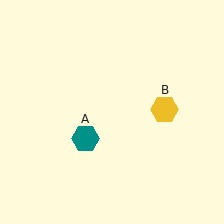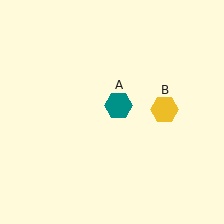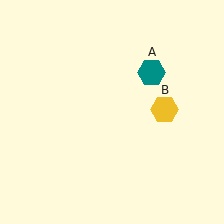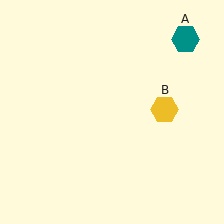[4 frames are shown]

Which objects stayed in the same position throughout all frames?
Yellow hexagon (object B) remained stationary.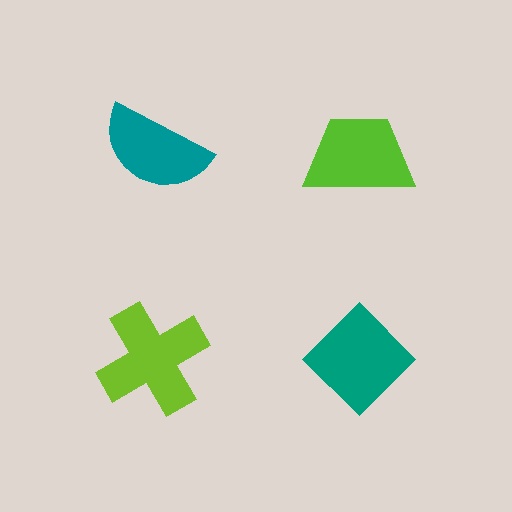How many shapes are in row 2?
2 shapes.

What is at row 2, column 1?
A lime cross.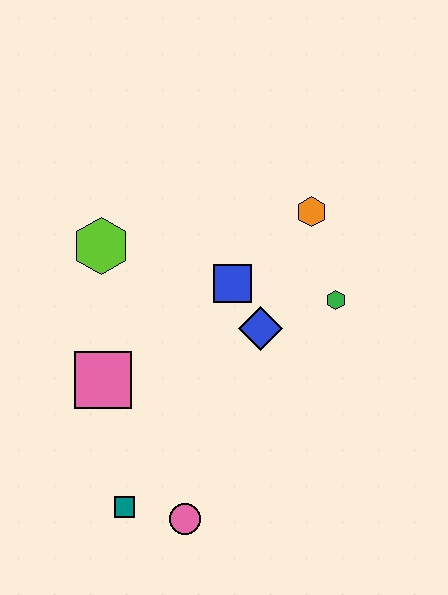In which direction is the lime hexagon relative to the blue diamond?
The lime hexagon is to the left of the blue diamond.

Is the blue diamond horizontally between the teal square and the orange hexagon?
Yes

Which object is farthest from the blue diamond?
The teal square is farthest from the blue diamond.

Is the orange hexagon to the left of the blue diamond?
No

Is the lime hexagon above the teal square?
Yes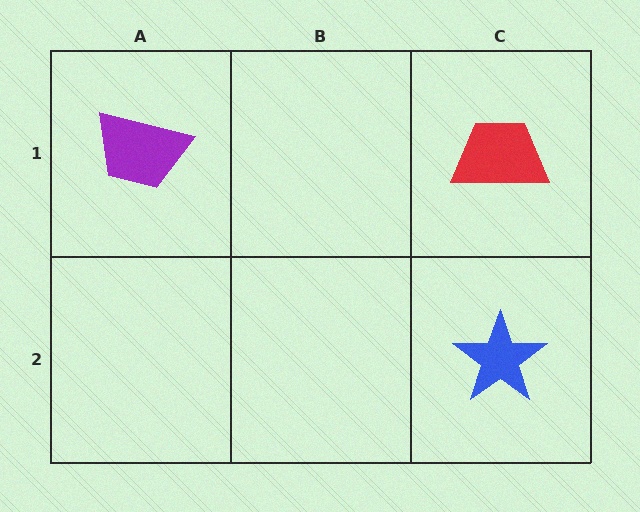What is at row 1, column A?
A purple trapezoid.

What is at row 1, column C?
A red trapezoid.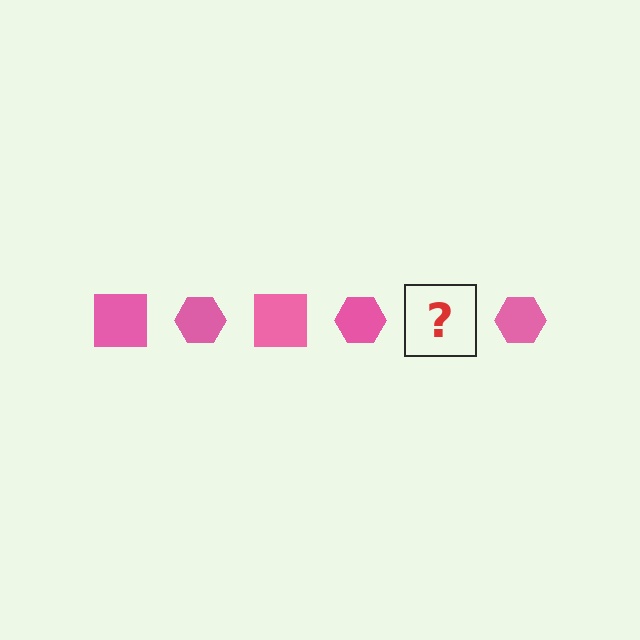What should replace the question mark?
The question mark should be replaced with a pink square.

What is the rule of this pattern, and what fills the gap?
The rule is that the pattern cycles through square, hexagon shapes in pink. The gap should be filled with a pink square.